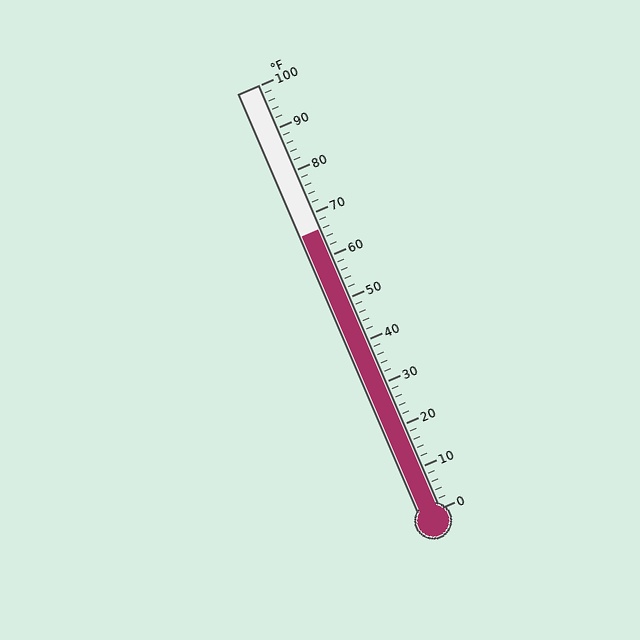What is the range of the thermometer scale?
The thermometer scale ranges from 0°F to 100°F.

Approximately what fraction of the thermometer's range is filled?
The thermometer is filled to approximately 65% of its range.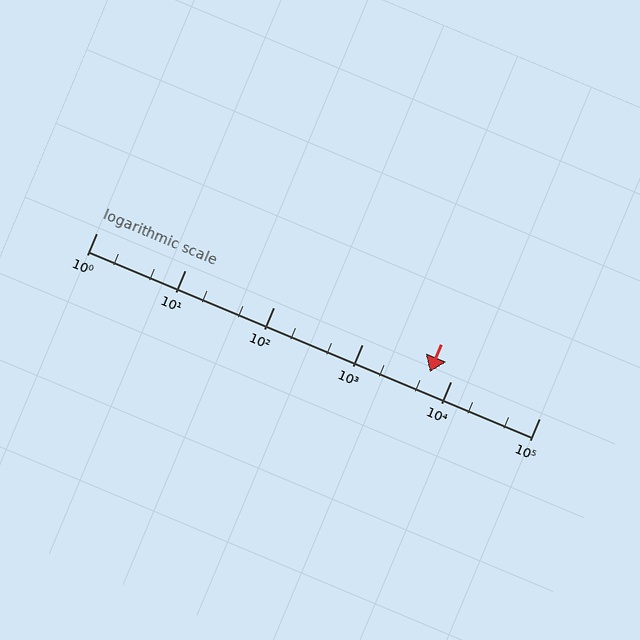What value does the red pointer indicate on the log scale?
The pointer indicates approximately 5800.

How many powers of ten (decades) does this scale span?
The scale spans 5 decades, from 1 to 100000.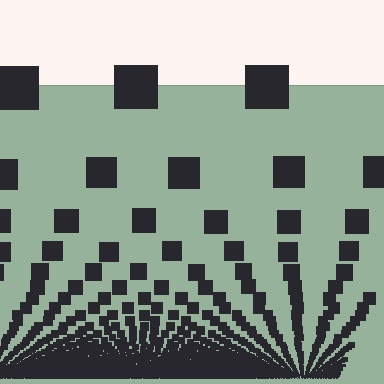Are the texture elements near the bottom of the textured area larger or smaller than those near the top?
Smaller. The gradient is inverted — elements near the bottom are smaller and denser.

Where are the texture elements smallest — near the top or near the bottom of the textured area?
Near the bottom.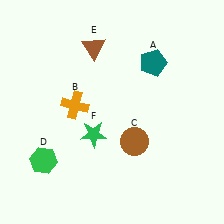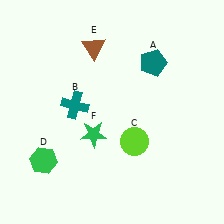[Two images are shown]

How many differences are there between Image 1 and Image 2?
There are 2 differences between the two images.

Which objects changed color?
B changed from orange to teal. C changed from brown to lime.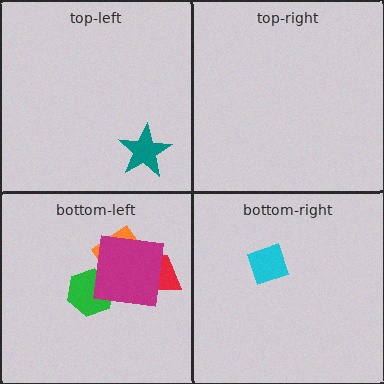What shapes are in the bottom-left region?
The green hexagon, the red trapezoid, the orange rectangle, the magenta square.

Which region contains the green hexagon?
The bottom-left region.